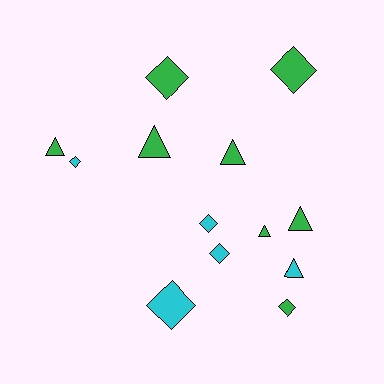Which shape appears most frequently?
Diamond, with 7 objects.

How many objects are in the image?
There are 13 objects.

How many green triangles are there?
There are 5 green triangles.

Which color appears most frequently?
Green, with 8 objects.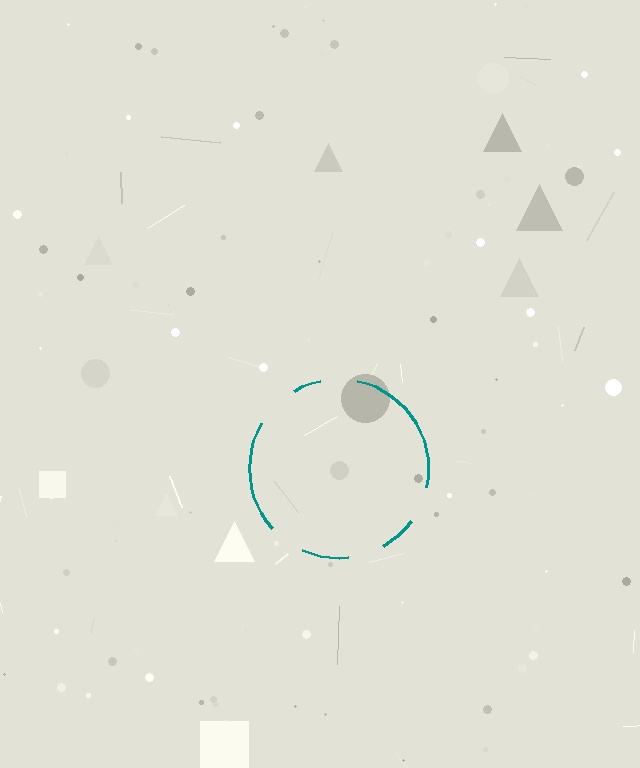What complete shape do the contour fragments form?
The contour fragments form a circle.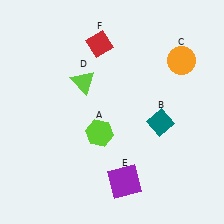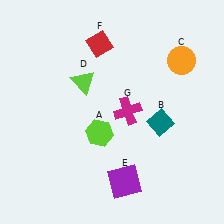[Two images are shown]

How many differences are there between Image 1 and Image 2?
There is 1 difference between the two images.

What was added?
A magenta cross (G) was added in Image 2.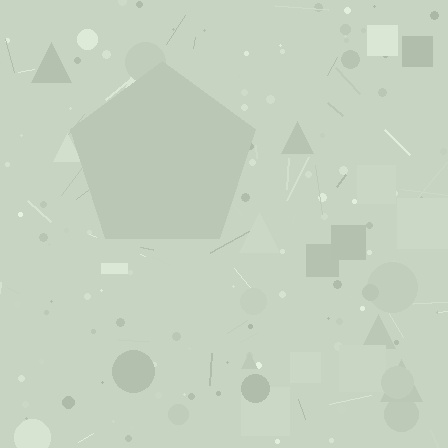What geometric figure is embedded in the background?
A pentagon is embedded in the background.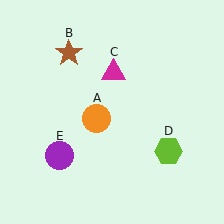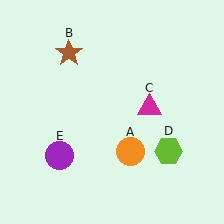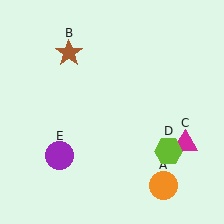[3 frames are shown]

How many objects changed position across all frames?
2 objects changed position: orange circle (object A), magenta triangle (object C).